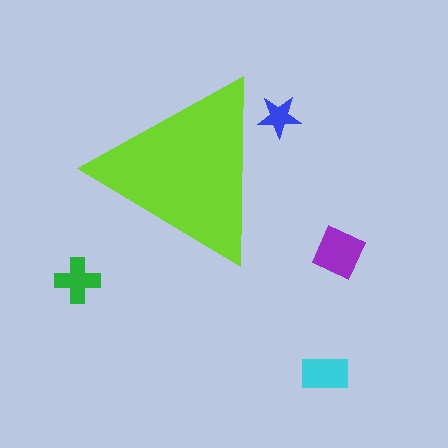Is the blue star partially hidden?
Yes, the blue star is partially hidden behind the lime triangle.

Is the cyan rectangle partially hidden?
No, the cyan rectangle is fully visible.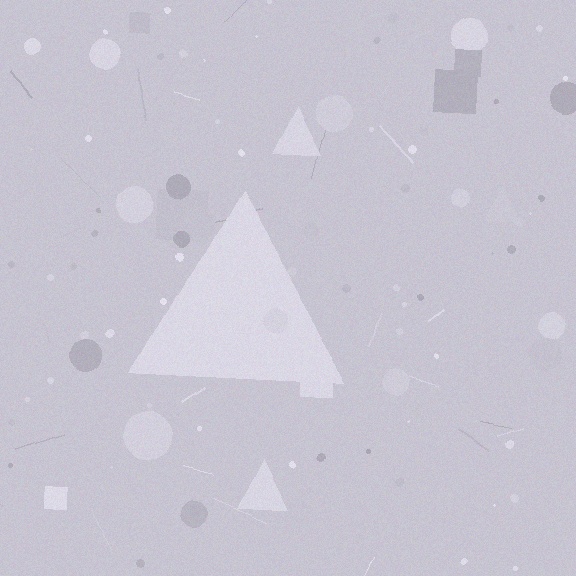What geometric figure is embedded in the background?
A triangle is embedded in the background.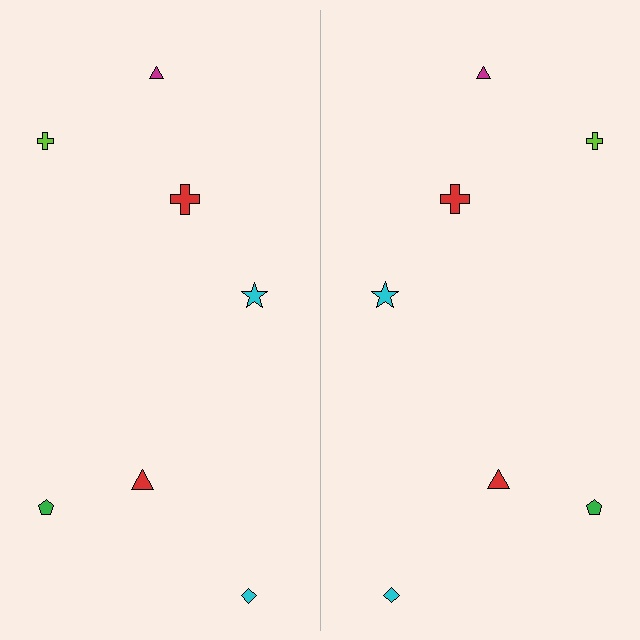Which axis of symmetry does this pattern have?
The pattern has a vertical axis of symmetry running through the center of the image.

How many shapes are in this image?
There are 14 shapes in this image.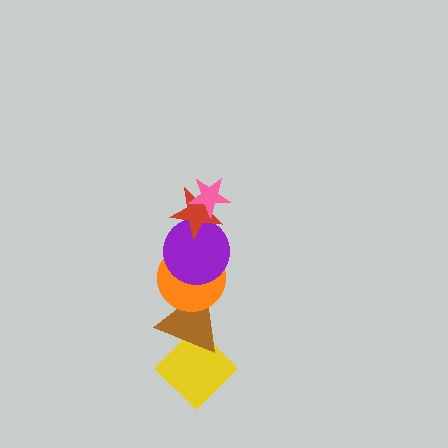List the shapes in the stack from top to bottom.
From top to bottom: the pink star, the red star, the purple circle, the orange circle, the brown triangle, the yellow diamond.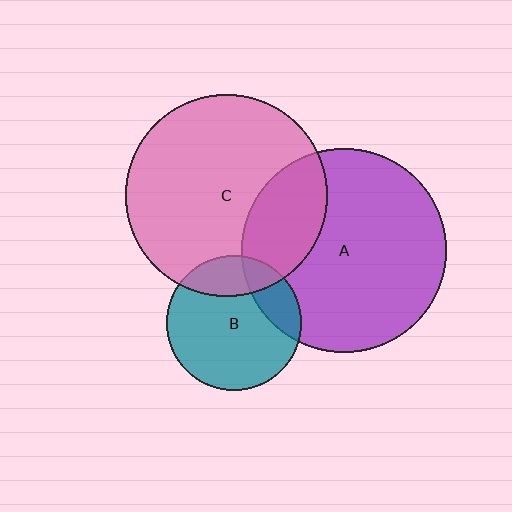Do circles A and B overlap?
Yes.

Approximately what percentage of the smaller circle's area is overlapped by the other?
Approximately 20%.